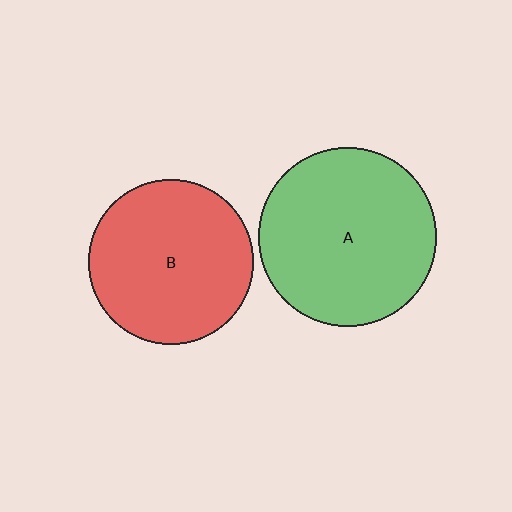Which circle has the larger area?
Circle A (green).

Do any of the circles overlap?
No, none of the circles overlap.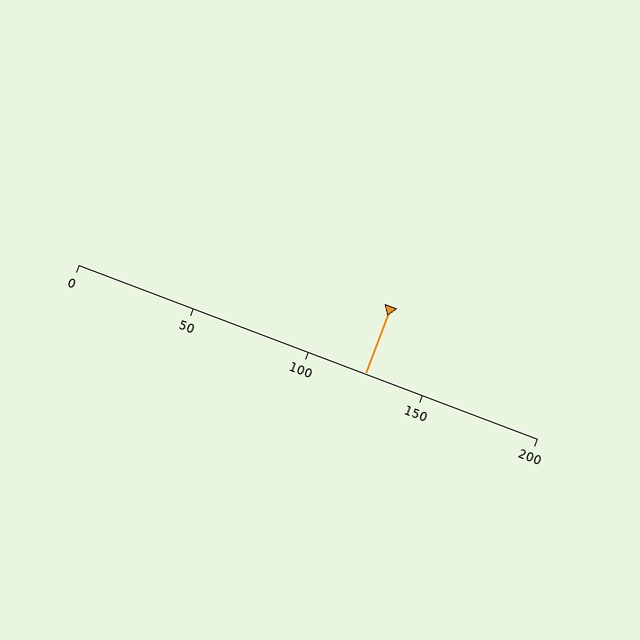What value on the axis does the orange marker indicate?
The marker indicates approximately 125.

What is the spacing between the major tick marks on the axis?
The major ticks are spaced 50 apart.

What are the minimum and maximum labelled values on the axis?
The axis runs from 0 to 200.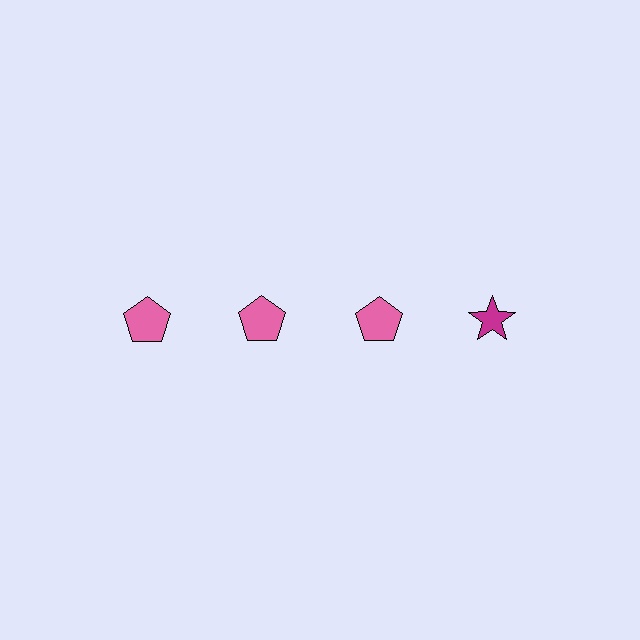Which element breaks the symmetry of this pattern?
The magenta star in the top row, second from right column breaks the symmetry. All other shapes are pink pentagons.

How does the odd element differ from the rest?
It differs in both color (magenta instead of pink) and shape (star instead of pentagon).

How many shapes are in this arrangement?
There are 4 shapes arranged in a grid pattern.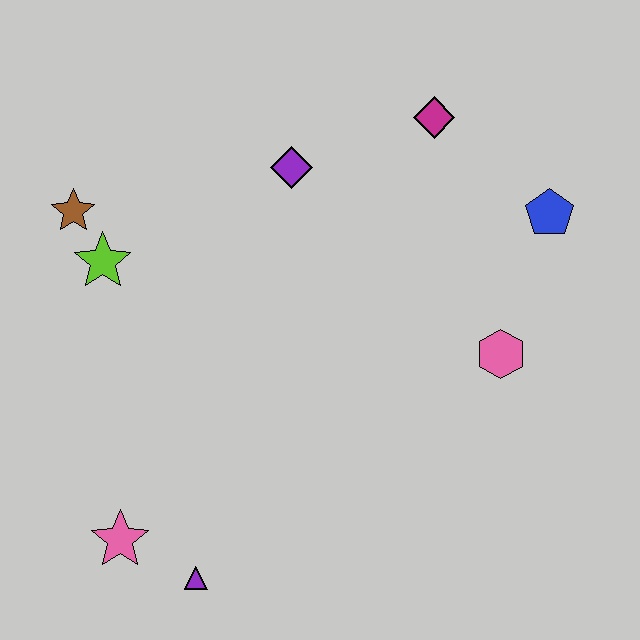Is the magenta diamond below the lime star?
No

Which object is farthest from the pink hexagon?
The brown star is farthest from the pink hexagon.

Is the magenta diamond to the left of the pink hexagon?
Yes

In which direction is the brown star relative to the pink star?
The brown star is above the pink star.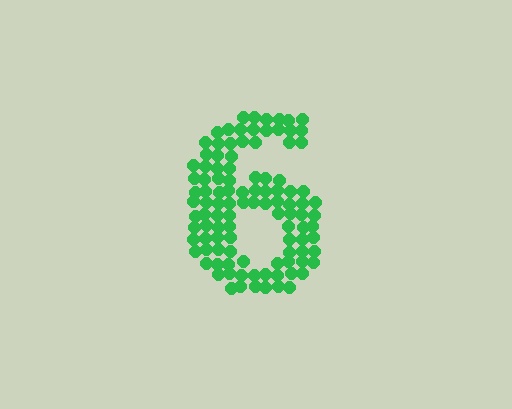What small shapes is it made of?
It is made of small circles.